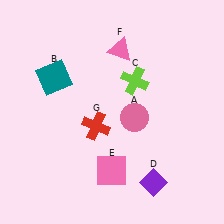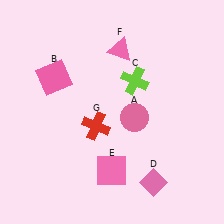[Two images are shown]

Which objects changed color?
B changed from teal to pink. D changed from purple to pink.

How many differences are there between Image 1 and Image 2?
There are 2 differences between the two images.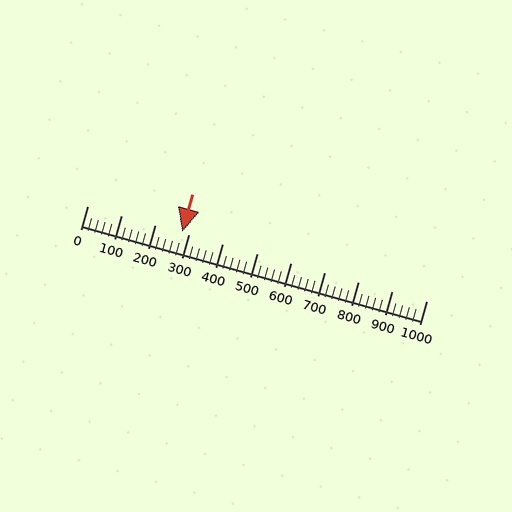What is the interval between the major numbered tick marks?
The major tick marks are spaced 100 units apart.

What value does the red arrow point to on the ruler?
The red arrow points to approximately 280.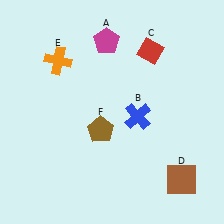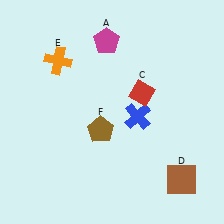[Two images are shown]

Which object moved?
The red diamond (C) moved down.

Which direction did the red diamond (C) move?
The red diamond (C) moved down.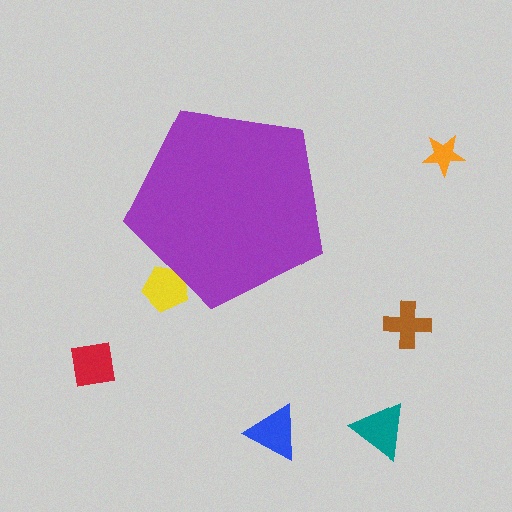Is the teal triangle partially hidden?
No, the teal triangle is fully visible.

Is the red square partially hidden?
No, the red square is fully visible.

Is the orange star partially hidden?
No, the orange star is fully visible.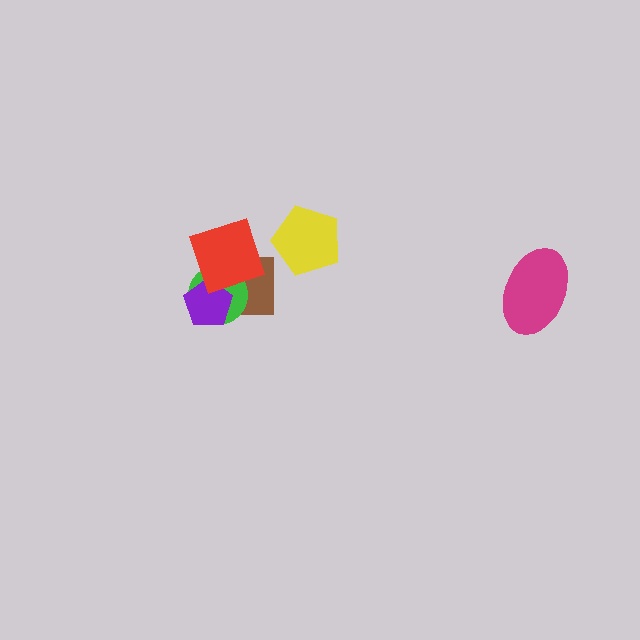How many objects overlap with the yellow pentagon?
0 objects overlap with the yellow pentagon.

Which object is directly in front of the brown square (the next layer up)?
The green circle is directly in front of the brown square.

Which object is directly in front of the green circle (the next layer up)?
The purple pentagon is directly in front of the green circle.